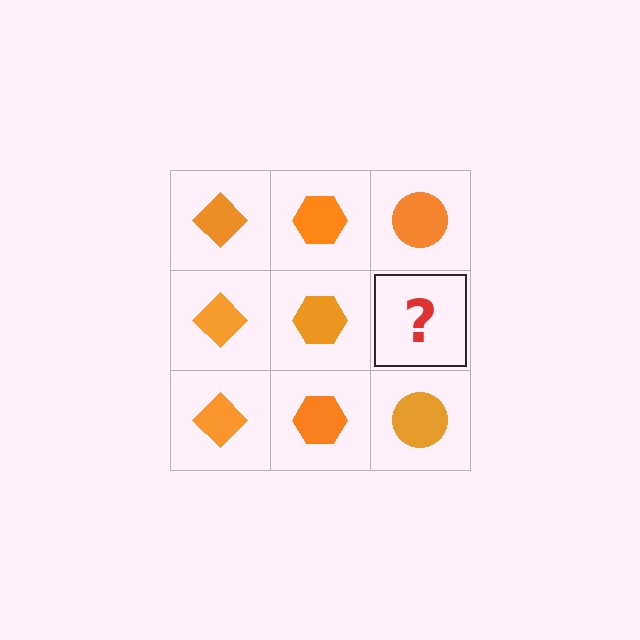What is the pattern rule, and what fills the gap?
The rule is that each column has a consistent shape. The gap should be filled with an orange circle.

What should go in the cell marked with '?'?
The missing cell should contain an orange circle.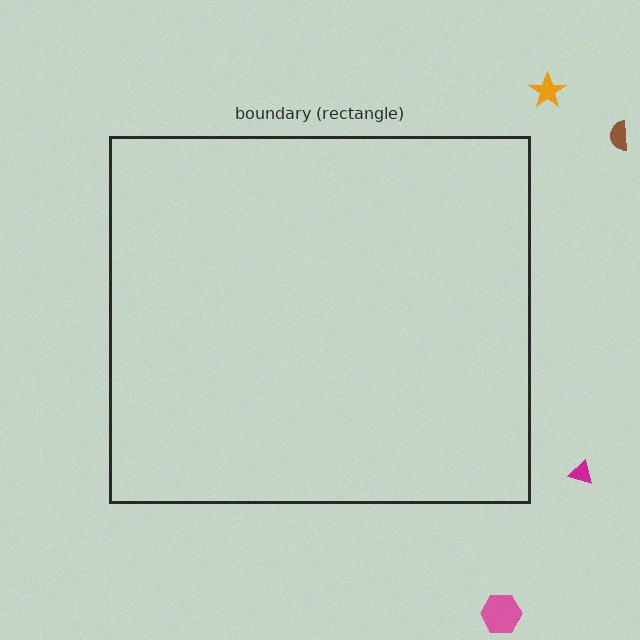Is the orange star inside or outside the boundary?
Outside.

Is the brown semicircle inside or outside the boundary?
Outside.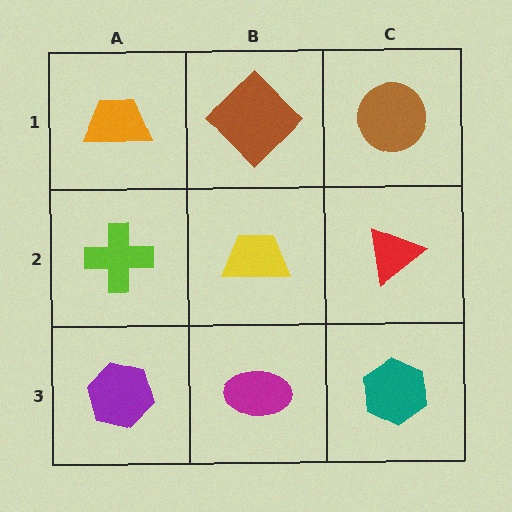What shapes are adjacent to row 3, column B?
A yellow trapezoid (row 2, column B), a purple hexagon (row 3, column A), a teal hexagon (row 3, column C).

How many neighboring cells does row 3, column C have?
2.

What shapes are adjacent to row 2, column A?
An orange trapezoid (row 1, column A), a purple hexagon (row 3, column A), a yellow trapezoid (row 2, column B).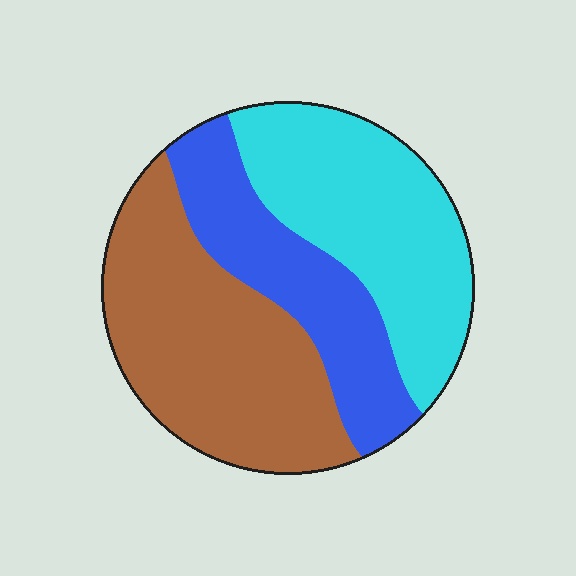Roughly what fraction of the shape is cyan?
Cyan covers 35% of the shape.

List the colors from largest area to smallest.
From largest to smallest: brown, cyan, blue.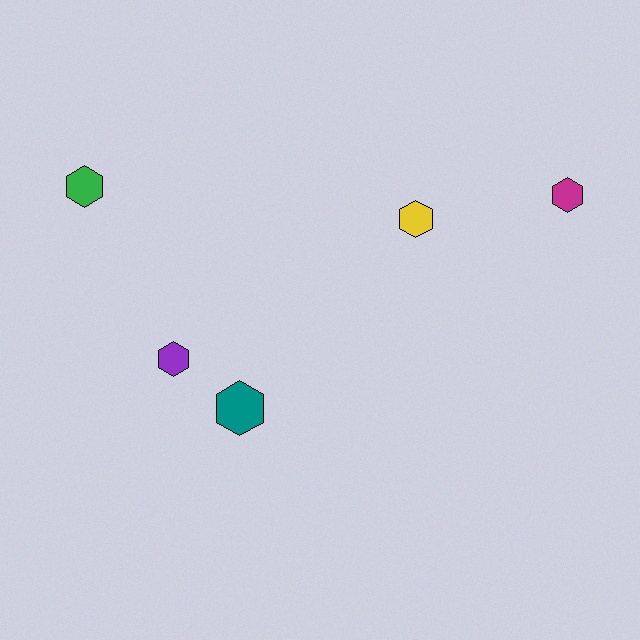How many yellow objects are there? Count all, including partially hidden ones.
There is 1 yellow object.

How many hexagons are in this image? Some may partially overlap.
There are 5 hexagons.